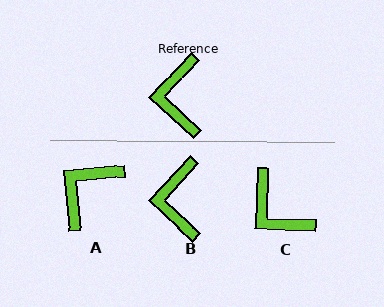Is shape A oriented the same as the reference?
No, it is off by about 42 degrees.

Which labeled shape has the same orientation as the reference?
B.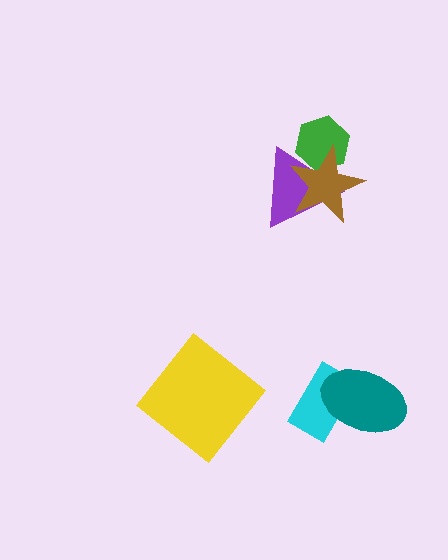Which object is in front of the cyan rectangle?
The teal ellipse is in front of the cyan rectangle.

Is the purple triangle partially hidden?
Yes, it is partially covered by another shape.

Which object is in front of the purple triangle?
The brown star is in front of the purple triangle.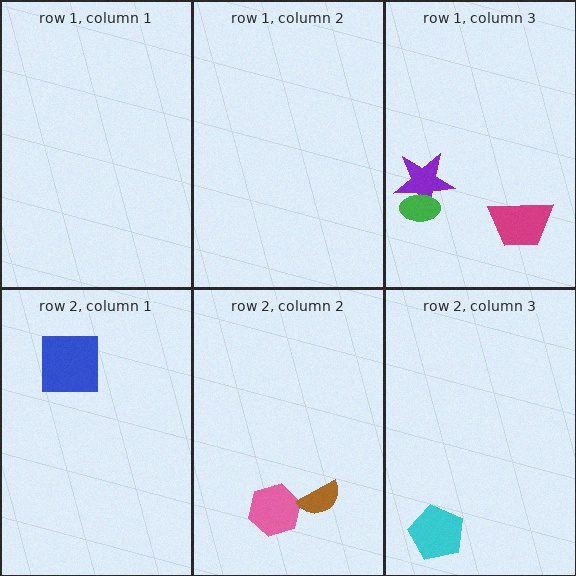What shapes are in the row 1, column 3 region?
The purple star, the green ellipse, the magenta trapezoid.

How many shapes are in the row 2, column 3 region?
1.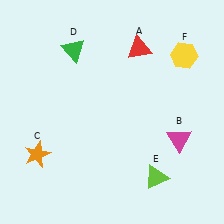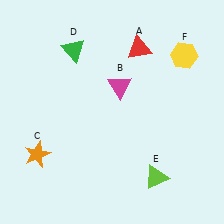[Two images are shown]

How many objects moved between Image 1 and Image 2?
1 object moved between the two images.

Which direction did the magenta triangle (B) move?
The magenta triangle (B) moved left.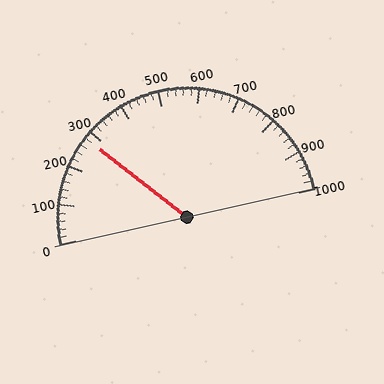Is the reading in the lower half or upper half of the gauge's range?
The reading is in the lower half of the range (0 to 1000).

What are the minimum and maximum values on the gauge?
The gauge ranges from 0 to 1000.